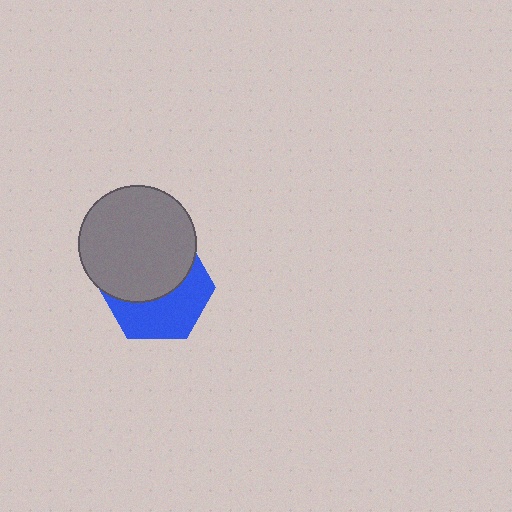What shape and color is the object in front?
The object in front is a gray circle.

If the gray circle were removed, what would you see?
You would see the complete blue hexagon.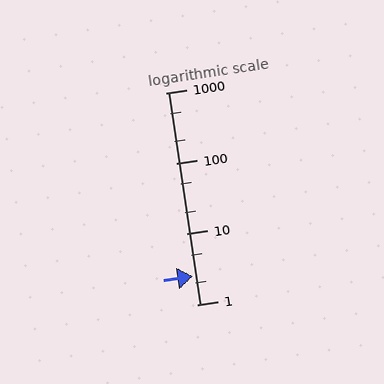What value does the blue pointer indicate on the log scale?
The pointer indicates approximately 2.5.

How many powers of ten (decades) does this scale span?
The scale spans 3 decades, from 1 to 1000.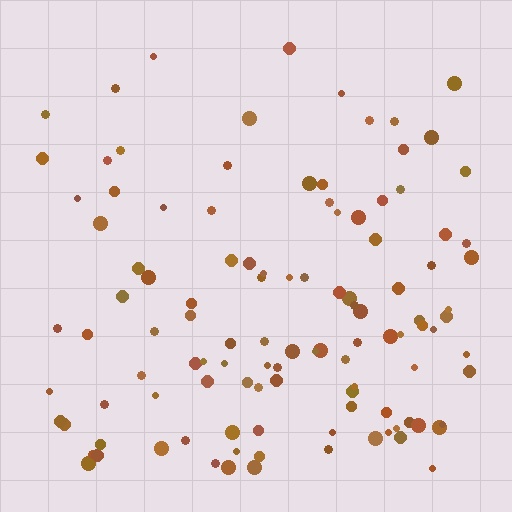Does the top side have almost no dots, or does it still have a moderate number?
Still a moderate number, just noticeably fewer than the bottom.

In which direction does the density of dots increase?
From top to bottom, with the bottom side densest.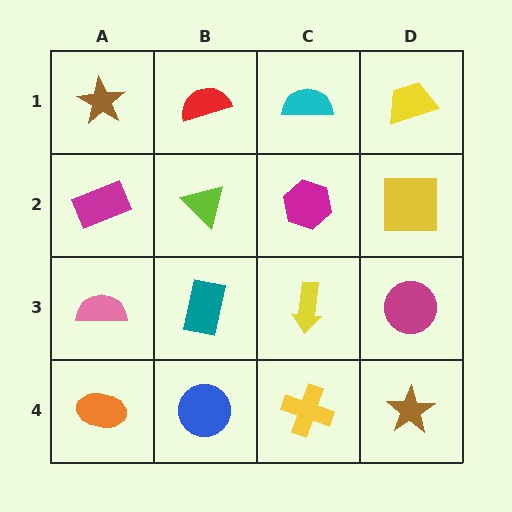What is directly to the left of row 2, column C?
A lime triangle.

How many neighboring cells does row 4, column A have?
2.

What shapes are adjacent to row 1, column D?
A yellow square (row 2, column D), a cyan semicircle (row 1, column C).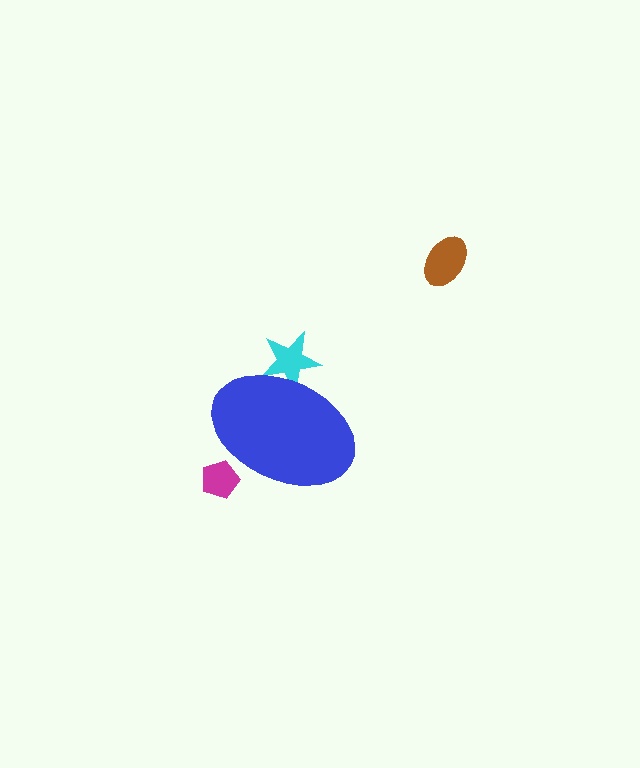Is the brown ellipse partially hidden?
No, the brown ellipse is fully visible.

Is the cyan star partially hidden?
Yes, the cyan star is partially hidden behind the blue ellipse.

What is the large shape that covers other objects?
A blue ellipse.